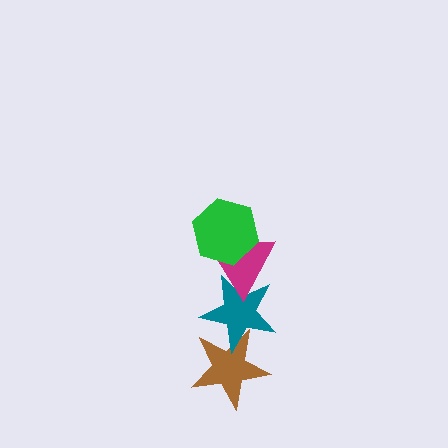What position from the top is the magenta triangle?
The magenta triangle is 2nd from the top.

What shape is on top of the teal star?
The magenta triangle is on top of the teal star.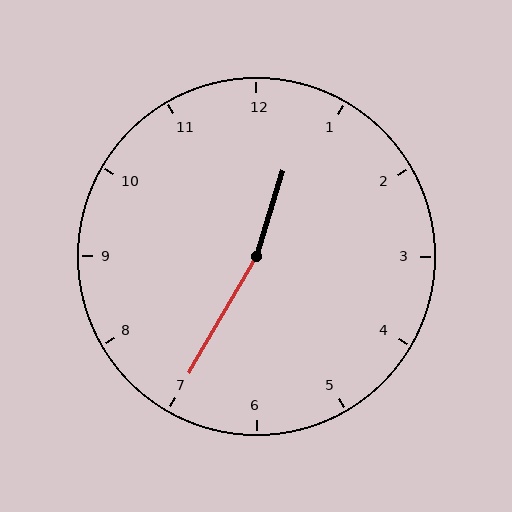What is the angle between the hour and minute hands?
Approximately 168 degrees.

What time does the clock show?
12:35.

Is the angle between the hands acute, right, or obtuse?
It is obtuse.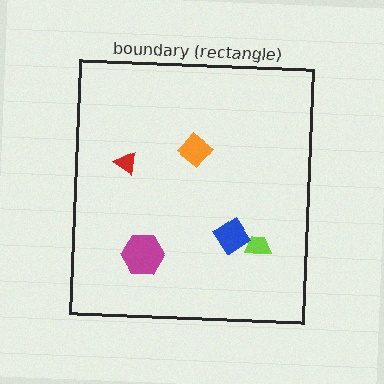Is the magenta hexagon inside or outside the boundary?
Inside.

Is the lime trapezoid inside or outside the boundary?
Inside.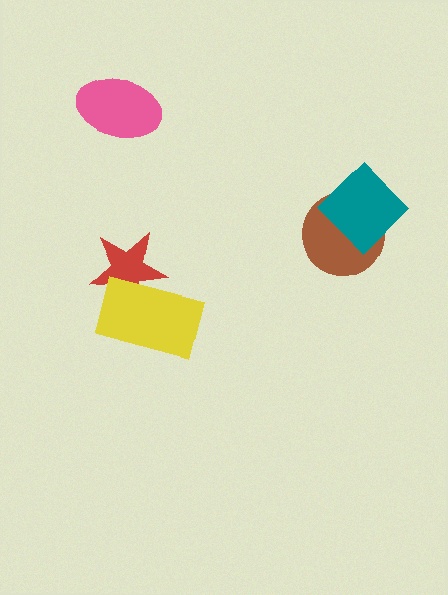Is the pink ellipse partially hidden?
No, no other shape covers it.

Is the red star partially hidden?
Yes, it is partially covered by another shape.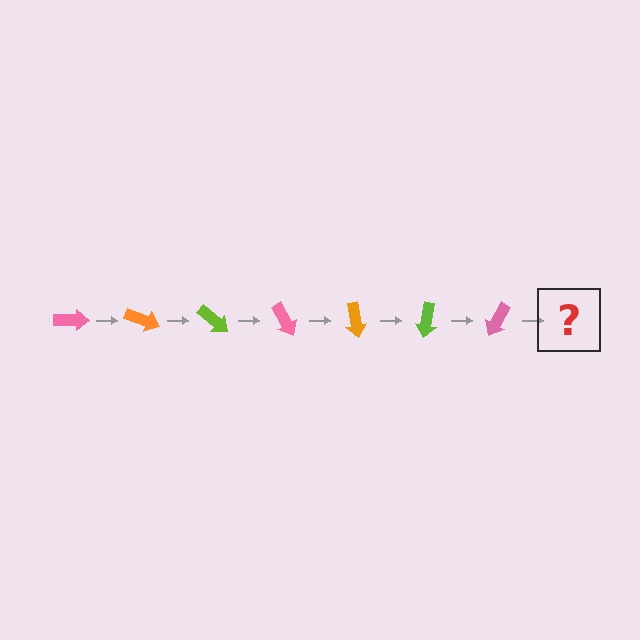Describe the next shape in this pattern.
It should be an orange arrow, rotated 140 degrees from the start.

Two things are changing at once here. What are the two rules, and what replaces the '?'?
The two rules are that it rotates 20 degrees each step and the color cycles through pink, orange, and lime. The '?' should be an orange arrow, rotated 140 degrees from the start.